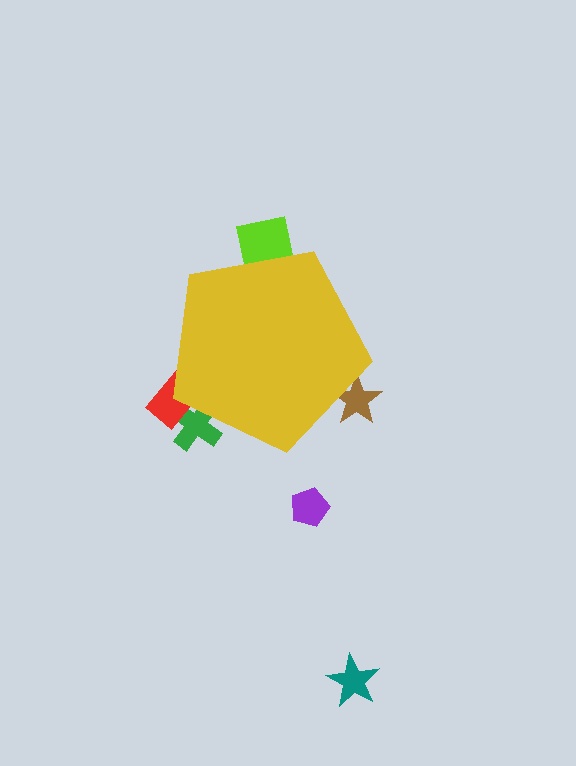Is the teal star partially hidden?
No, the teal star is fully visible.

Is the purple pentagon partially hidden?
No, the purple pentagon is fully visible.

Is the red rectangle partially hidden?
Yes, the red rectangle is partially hidden behind the yellow pentagon.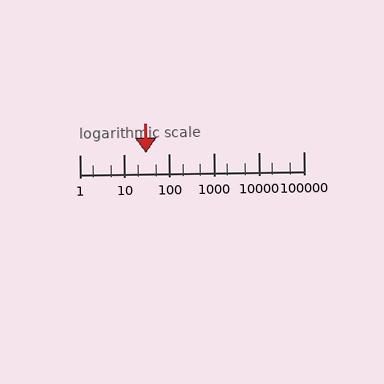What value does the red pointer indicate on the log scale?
The pointer indicates approximately 31.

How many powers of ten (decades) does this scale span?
The scale spans 5 decades, from 1 to 100000.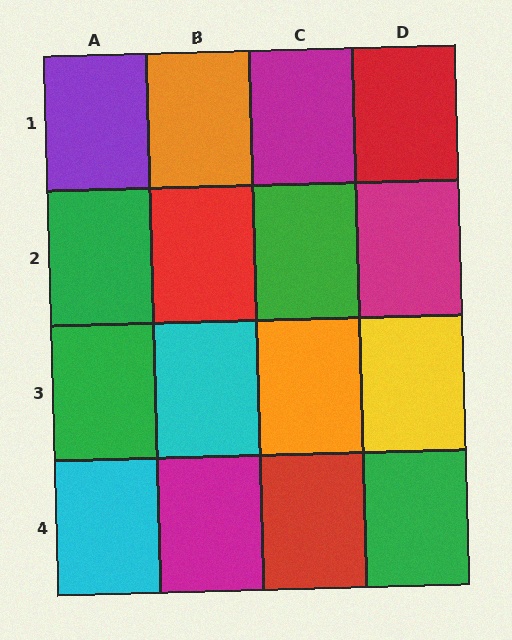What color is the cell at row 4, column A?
Cyan.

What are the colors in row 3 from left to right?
Green, cyan, orange, yellow.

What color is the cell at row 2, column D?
Magenta.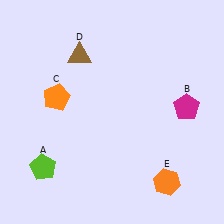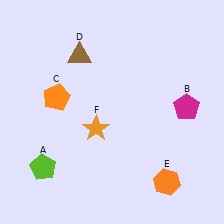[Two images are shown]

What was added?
An orange star (F) was added in Image 2.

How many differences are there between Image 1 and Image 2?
There is 1 difference between the two images.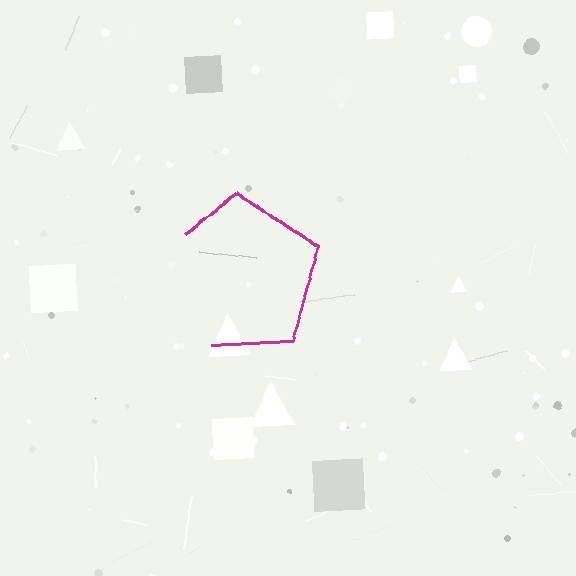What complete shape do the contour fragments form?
The contour fragments form a pentagon.